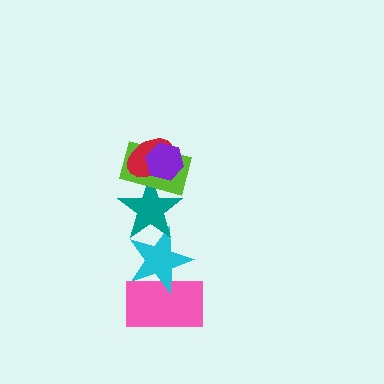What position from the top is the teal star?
The teal star is 4th from the top.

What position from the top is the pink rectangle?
The pink rectangle is 6th from the top.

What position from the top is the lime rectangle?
The lime rectangle is 3rd from the top.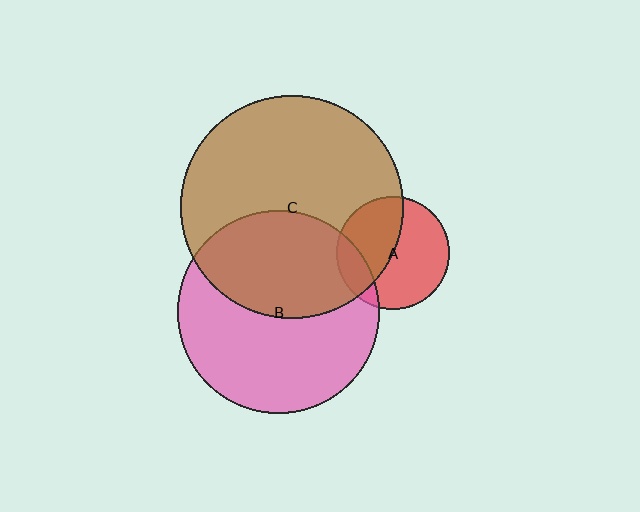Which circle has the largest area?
Circle C (brown).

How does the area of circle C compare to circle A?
Approximately 3.9 times.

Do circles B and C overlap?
Yes.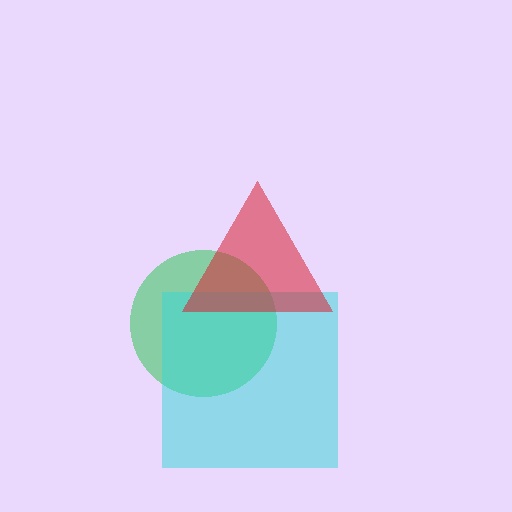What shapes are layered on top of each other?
The layered shapes are: a green circle, a cyan square, a red triangle.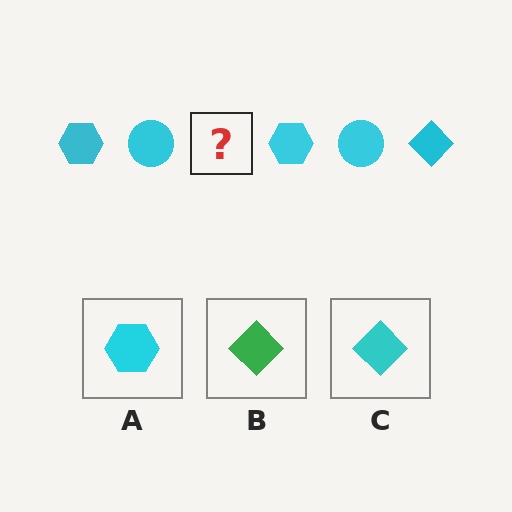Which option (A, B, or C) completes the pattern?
C.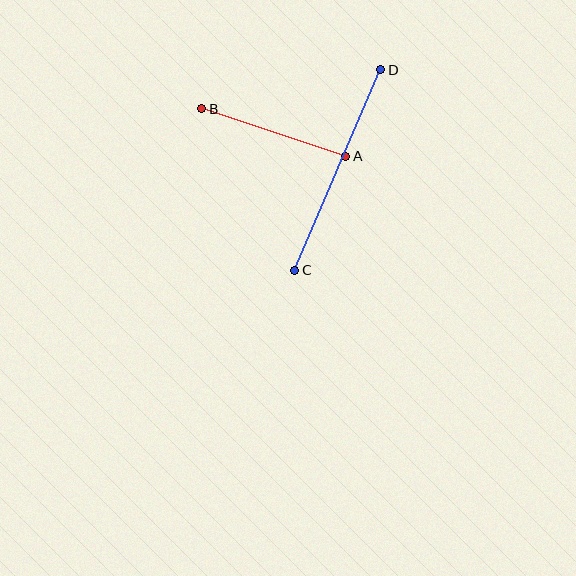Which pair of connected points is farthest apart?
Points C and D are farthest apart.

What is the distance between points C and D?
The distance is approximately 218 pixels.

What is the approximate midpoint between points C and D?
The midpoint is at approximately (338, 170) pixels.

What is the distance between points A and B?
The distance is approximately 152 pixels.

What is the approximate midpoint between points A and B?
The midpoint is at approximately (274, 132) pixels.